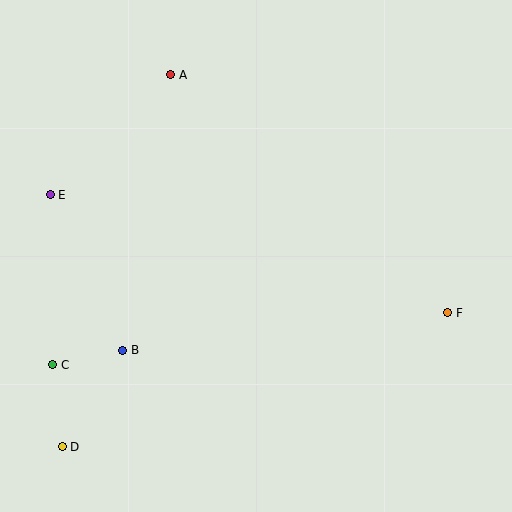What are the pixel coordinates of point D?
Point D is at (62, 447).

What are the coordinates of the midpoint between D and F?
The midpoint between D and F is at (255, 380).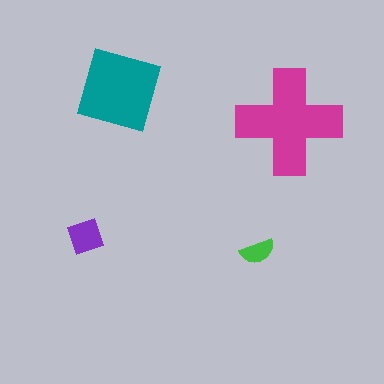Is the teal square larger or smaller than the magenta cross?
Smaller.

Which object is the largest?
The magenta cross.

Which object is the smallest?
The green semicircle.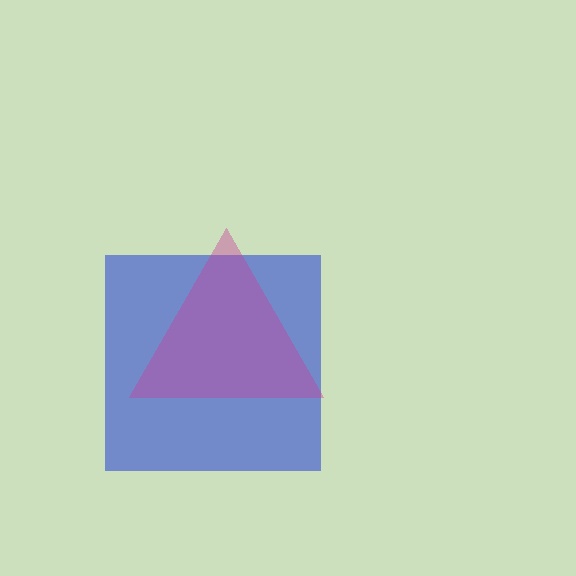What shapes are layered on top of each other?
The layered shapes are: a blue square, a magenta triangle.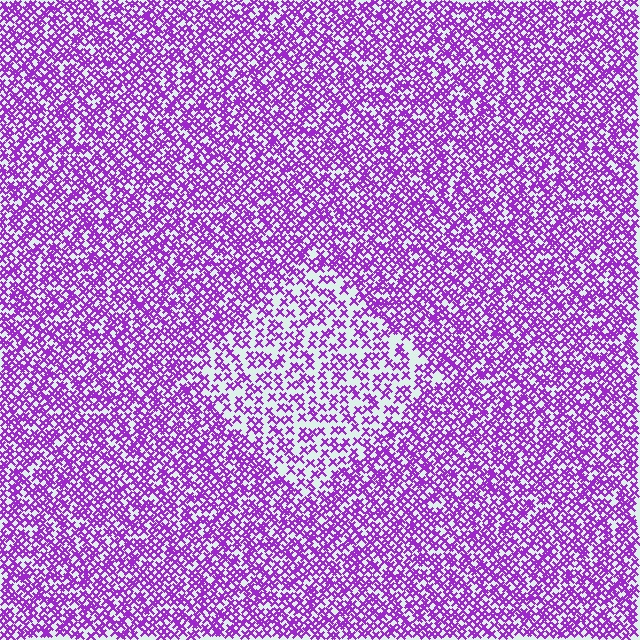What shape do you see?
I see a diamond.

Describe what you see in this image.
The image contains small purple elements arranged at two different densities. A diamond-shaped region is visible where the elements are less densely packed than the surrounding area.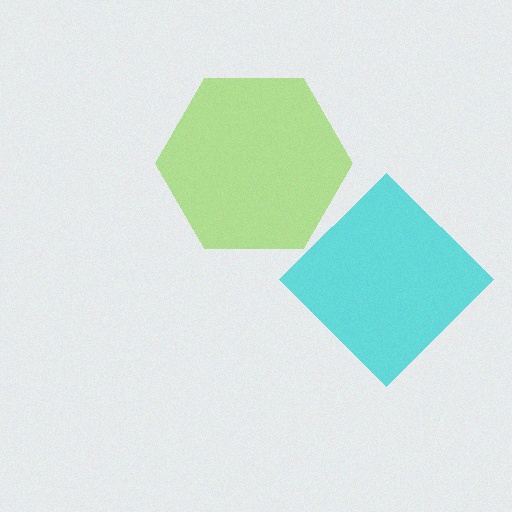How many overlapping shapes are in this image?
There are 2 overlapping shapes in the image.